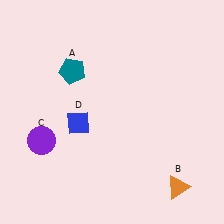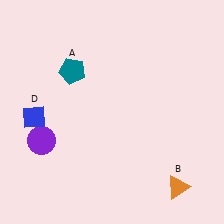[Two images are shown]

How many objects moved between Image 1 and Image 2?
1 object moved between the two images.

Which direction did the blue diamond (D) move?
The blue diamond (D) moved left.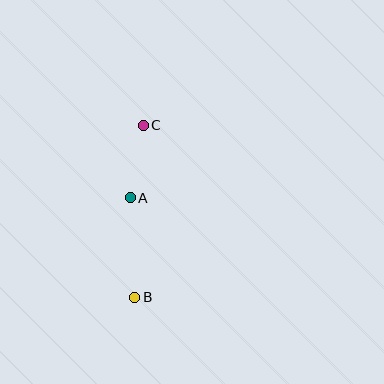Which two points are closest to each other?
Points A and C are closest to each other.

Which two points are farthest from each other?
Points B and C are farthest from each other.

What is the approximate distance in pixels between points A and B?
The distance between A and B is approximately 99 pixels.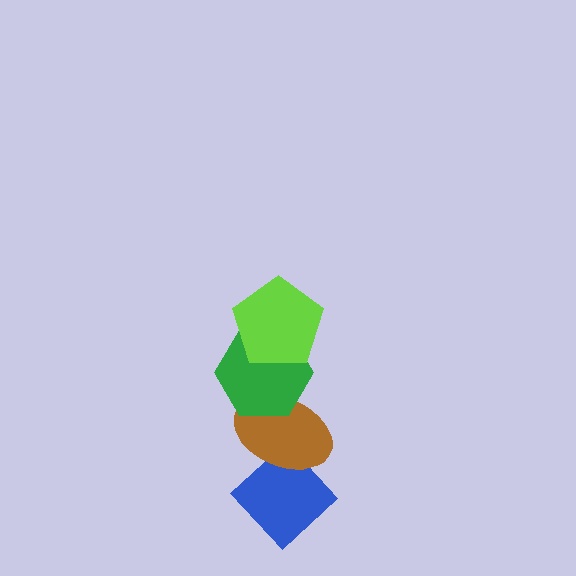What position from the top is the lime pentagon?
The lime pentagon is 1st from the top.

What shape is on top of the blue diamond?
The brown ellipse is on top of the blue diamond.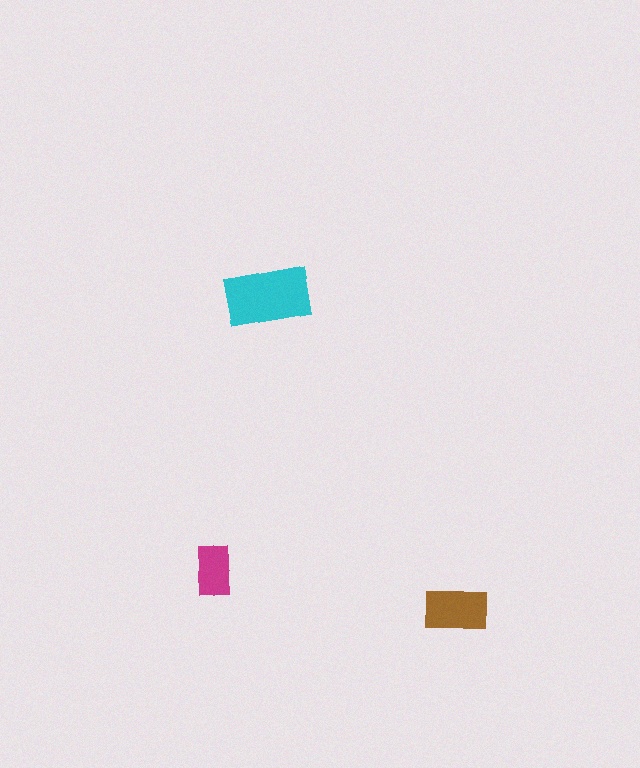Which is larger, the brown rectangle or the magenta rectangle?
The brown one.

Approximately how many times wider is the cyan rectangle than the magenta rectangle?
About 1.5 times wider.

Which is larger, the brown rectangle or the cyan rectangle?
The cyan one.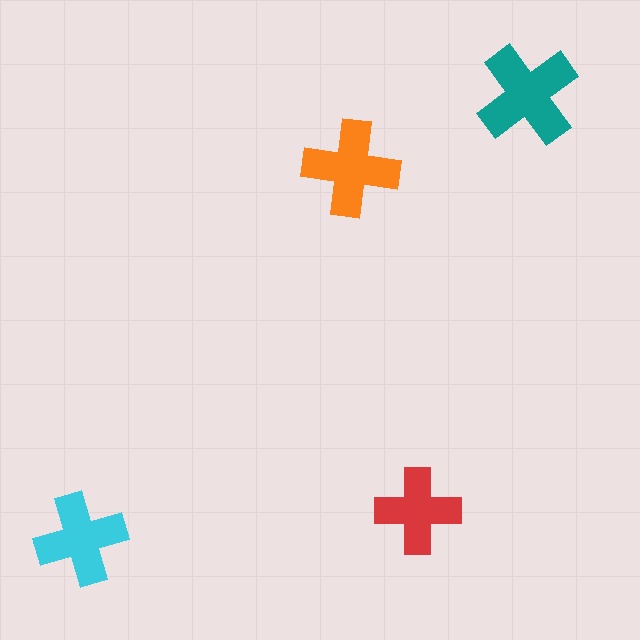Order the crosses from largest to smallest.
the teal one, the orange one, the cyan one, the red one.